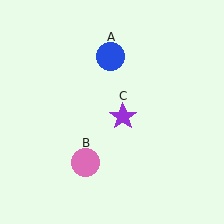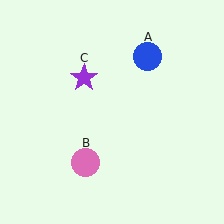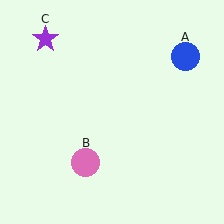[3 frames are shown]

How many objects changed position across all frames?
2 objects changed position: blue circle (object A), purple star (object C).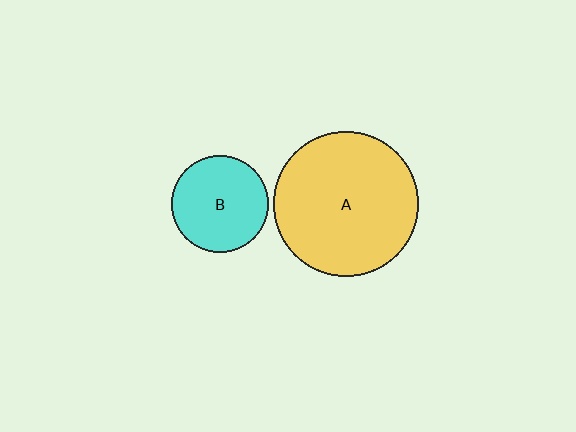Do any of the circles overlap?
No, none of the circles overlap.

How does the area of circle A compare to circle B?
Approximately 2.3 times.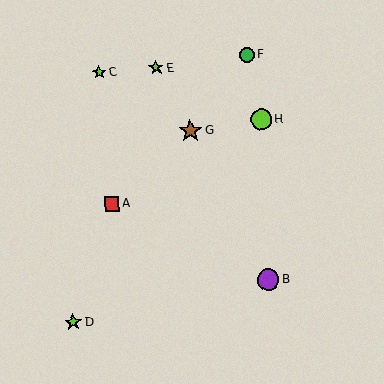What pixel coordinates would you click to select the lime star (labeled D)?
Click at (73, 322) to select the lime star D.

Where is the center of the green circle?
The center of the green circle is at (247, 55).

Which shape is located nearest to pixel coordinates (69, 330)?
The lime star (labeled D) at (73, 322) is nearest to that location.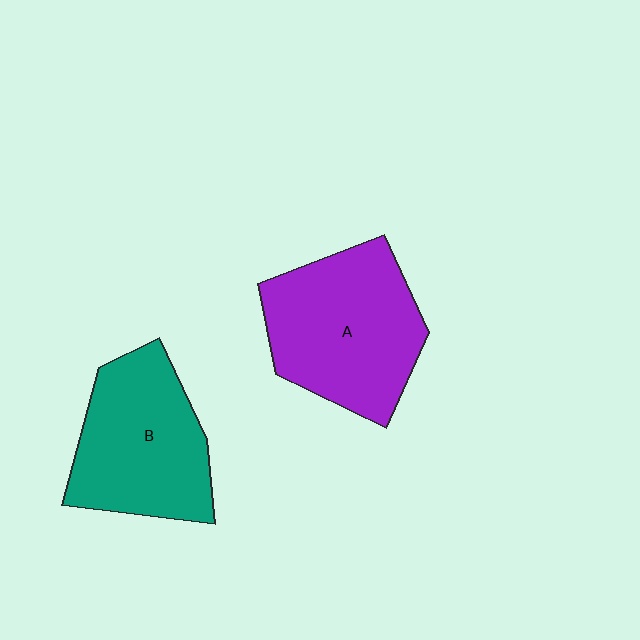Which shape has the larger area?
Shape A (purple).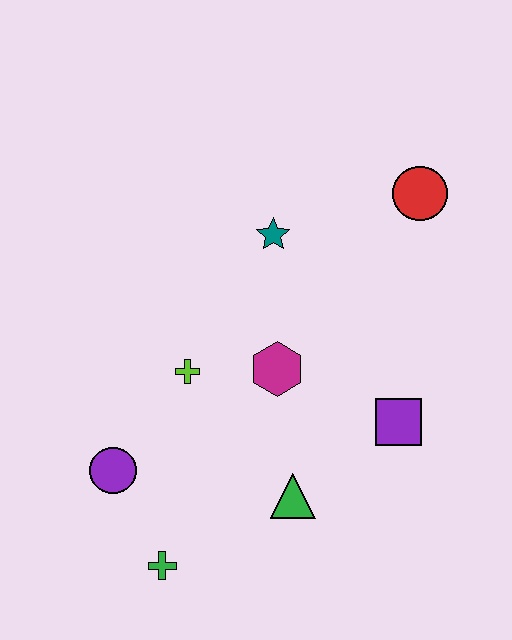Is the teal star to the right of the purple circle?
Yes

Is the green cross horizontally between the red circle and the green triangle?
No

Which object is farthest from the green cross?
The red circle is farthest from the green cross.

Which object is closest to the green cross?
The purple circle is closest to the green cross.